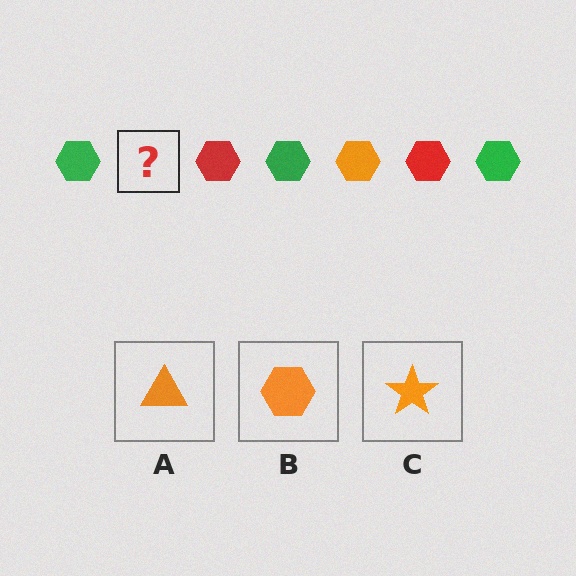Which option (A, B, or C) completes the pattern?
B.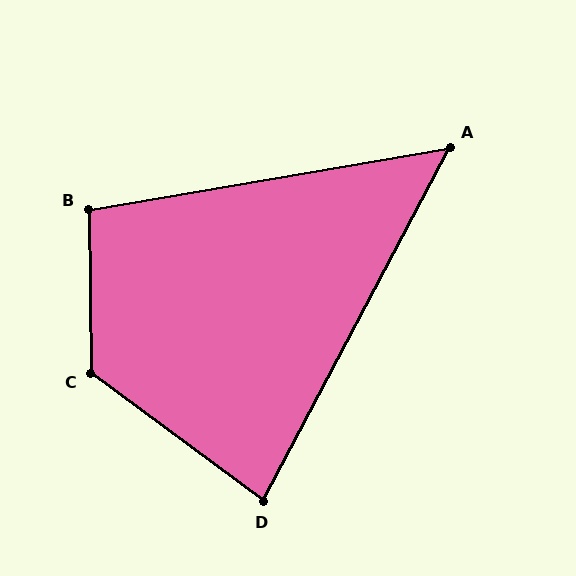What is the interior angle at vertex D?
Approximately 81 degrees (acute).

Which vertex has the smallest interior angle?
A, at approximately 52 degrees.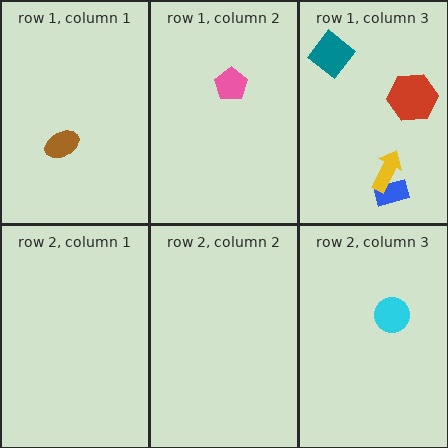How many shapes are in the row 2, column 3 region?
1.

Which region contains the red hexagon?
The row 1, column 3 region.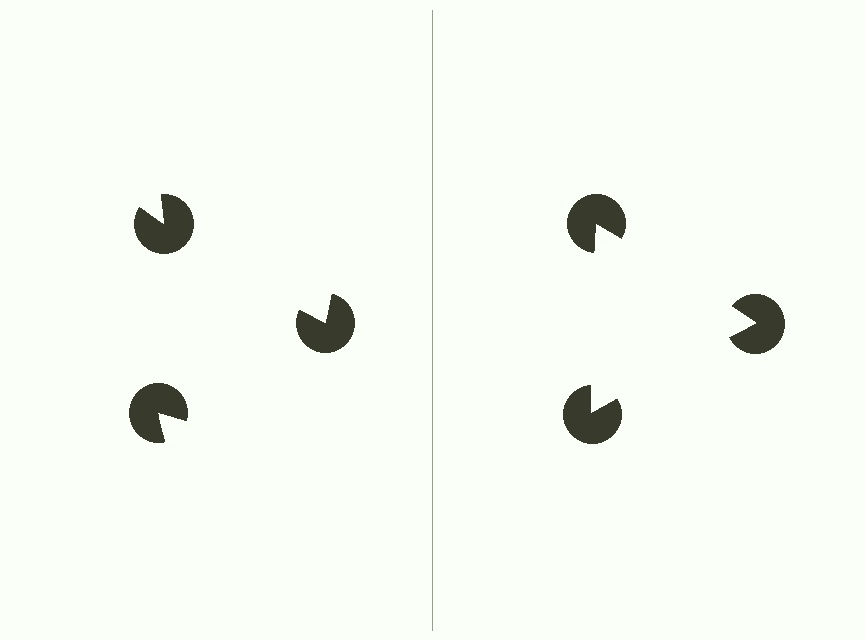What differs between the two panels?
The pac-man discs are positioned identically on both sides; only the wedge orientations differ. On the right they align to a triangle; on the left they are misaligned.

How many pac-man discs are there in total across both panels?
6 — 3 on each side.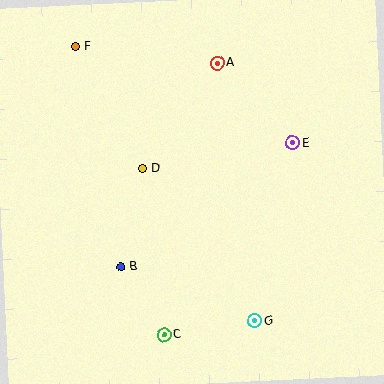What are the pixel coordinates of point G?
Point G is at (255, 321).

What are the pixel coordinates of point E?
Point E is at (293, 143).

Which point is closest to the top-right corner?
Point E is closest to the top-right corner.